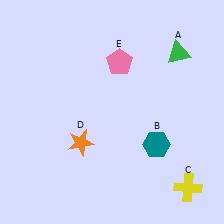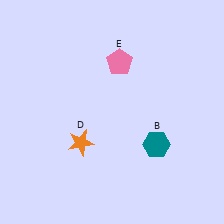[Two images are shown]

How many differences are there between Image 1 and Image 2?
There are 2 differences between the two images.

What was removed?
The green triangle (A), the yellow cross (C) were removed in Image 2.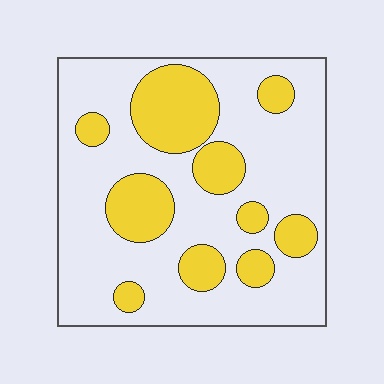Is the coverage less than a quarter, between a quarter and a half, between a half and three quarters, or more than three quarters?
Between a quarter and a half.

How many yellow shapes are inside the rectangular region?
10.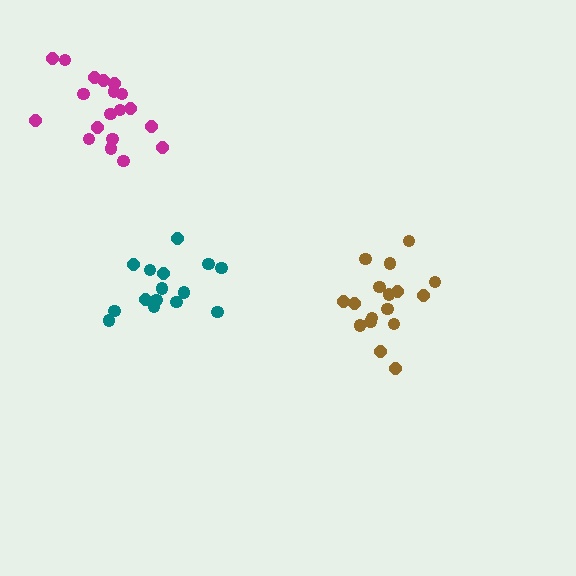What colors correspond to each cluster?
The clusters are colored: brown, teal, magenta.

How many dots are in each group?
Group 1: 17 dots, Group 2: 15 dots, Group 3: 19 dots (51 total).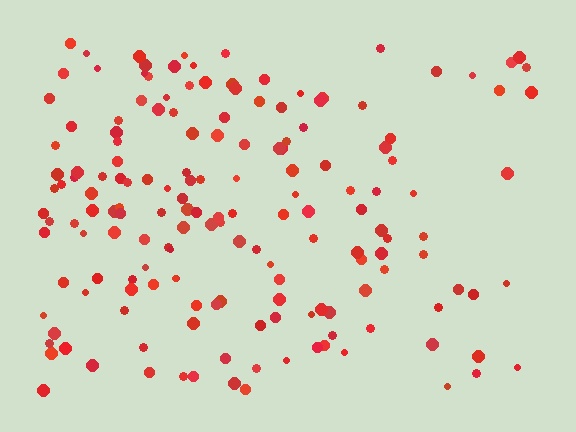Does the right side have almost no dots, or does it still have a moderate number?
Still a moderate number, just noticeably fewer than the left.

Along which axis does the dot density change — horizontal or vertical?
Horizontal.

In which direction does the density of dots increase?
From right to left, with the left side densest.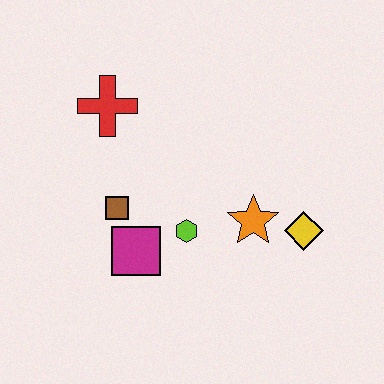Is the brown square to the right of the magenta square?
No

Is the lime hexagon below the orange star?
Yes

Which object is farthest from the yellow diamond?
The red cross is farthest from the yellow diamond.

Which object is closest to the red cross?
The brown square is closest to the red cross.